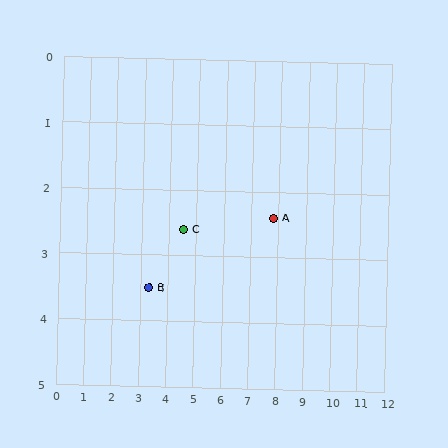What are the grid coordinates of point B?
Point B is at approximately (3.3, 3.5).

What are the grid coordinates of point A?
Point A is at approximately (7.8, 2.4).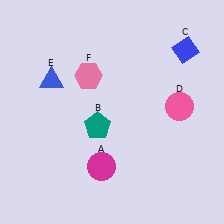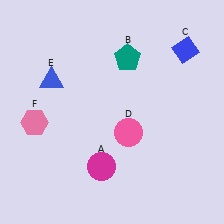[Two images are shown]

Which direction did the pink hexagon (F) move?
The pink hexagon (F) moved left.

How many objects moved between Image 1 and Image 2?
3 objects moved between the two images.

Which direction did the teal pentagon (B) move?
The teal pentagon (B) moved up.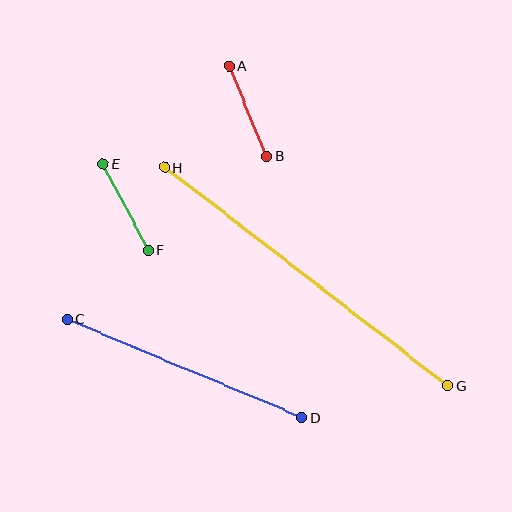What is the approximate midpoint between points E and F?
The midpoint is at approximately (126, 207) pixels.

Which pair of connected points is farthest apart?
Points G and H are farthest apart.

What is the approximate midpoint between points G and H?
The midpoint is at approximately (306, 277) pixels.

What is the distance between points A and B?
The distance is approximately 98 pixels.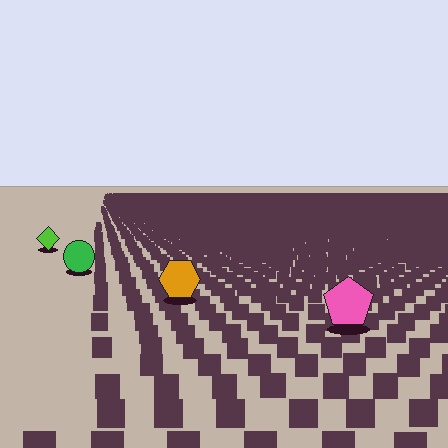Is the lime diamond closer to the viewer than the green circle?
No. The green circle is closer — you can tell from the texture gradient: the ground texture is coarser near it.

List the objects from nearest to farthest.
From nearest to farthest: the pink pentagon, the orange hexagon, the green circle, the lime diamond.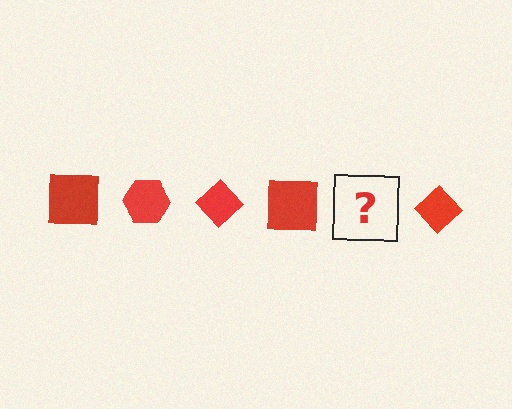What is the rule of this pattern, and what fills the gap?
The rule is that the pattern cycles through square, hexagon, diamond shapes in red. The gap should be filled with a red hexagon.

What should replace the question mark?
The question mark should be replaced with a red hexagon.